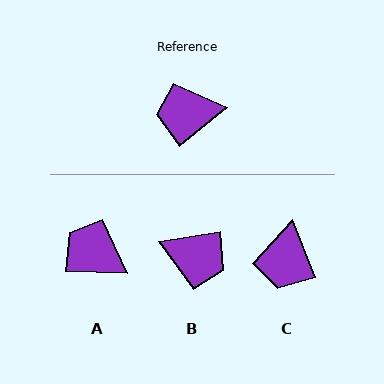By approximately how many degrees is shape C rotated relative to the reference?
Approximately 72 degrees counter-clockwise.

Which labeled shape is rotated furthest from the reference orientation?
B, about 150 degrees away.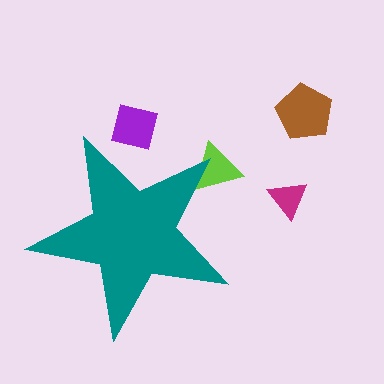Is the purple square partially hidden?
Yes, the purple square is partially hidden behind the teal star.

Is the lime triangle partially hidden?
Yes, the lime triangle is partially hidden behind the teal star.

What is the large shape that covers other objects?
A teal star.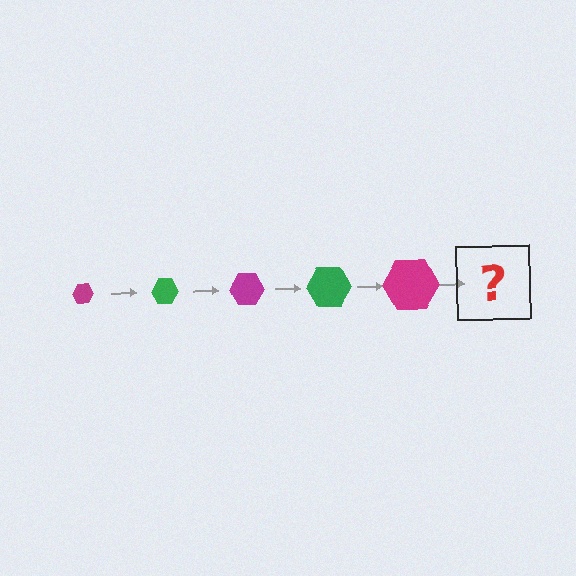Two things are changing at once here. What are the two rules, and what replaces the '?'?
The two rules are that the hexagon grows larger each step and the color cycles through magenta and green. The '?' should be a green hexagon, larger than the previous one.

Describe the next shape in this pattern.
It should be a green hexagon, larger than the previous one.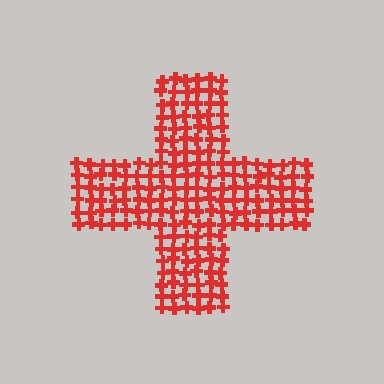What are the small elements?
The small elements are crosses.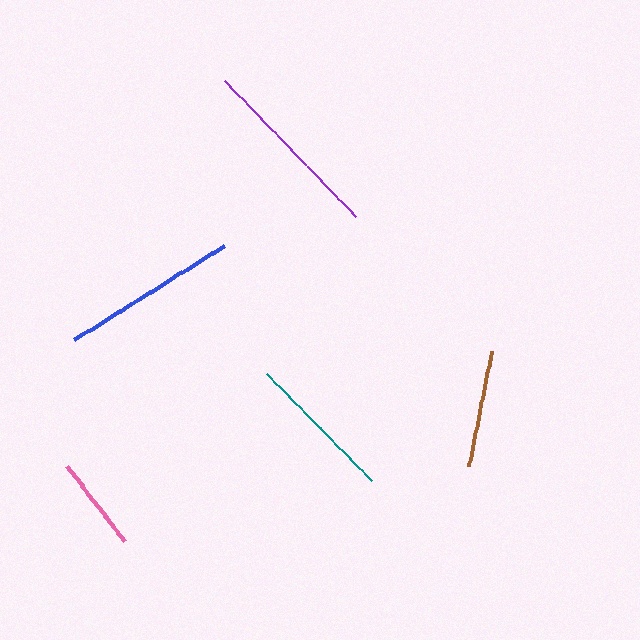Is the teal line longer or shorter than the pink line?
The teal line is longer than the pink line.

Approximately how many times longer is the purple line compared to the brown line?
The purple line is approximately 1.6 times the length of the brown line.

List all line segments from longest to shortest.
From longest to shortest: purple, blue, teal, brown, pink.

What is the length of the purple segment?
The purple segment is approximately 189 pixels long.